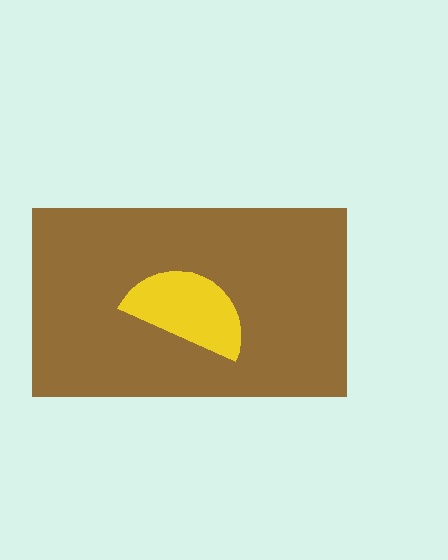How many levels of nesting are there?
2.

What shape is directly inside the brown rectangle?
The yellow semicircle.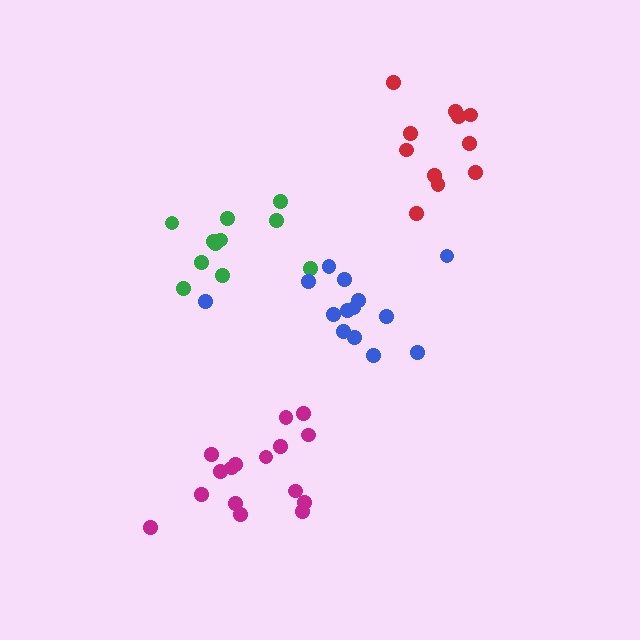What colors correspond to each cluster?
The clusters are colored: magenta, red, green, blue.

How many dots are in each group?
Group 1: 16 dots, Group 2: 11 dots, Group 3: 11 dots, Group 4: 14 dots (52 total).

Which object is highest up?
The red cluster is topmost.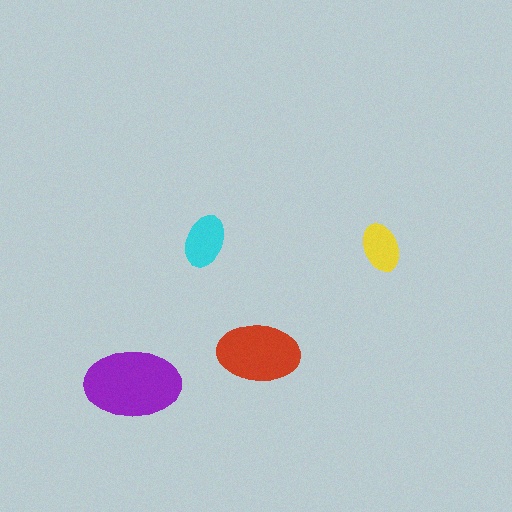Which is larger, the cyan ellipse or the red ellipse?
The red one.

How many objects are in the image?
There are 4 objects in the image.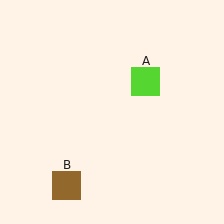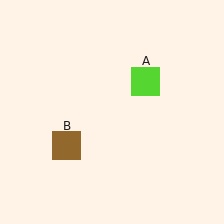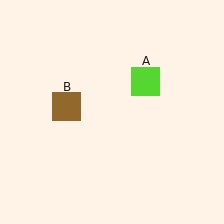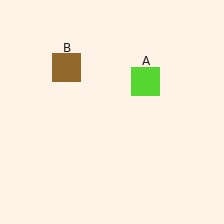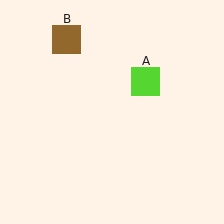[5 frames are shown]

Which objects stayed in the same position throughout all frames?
Lime square (object A) remained stationary.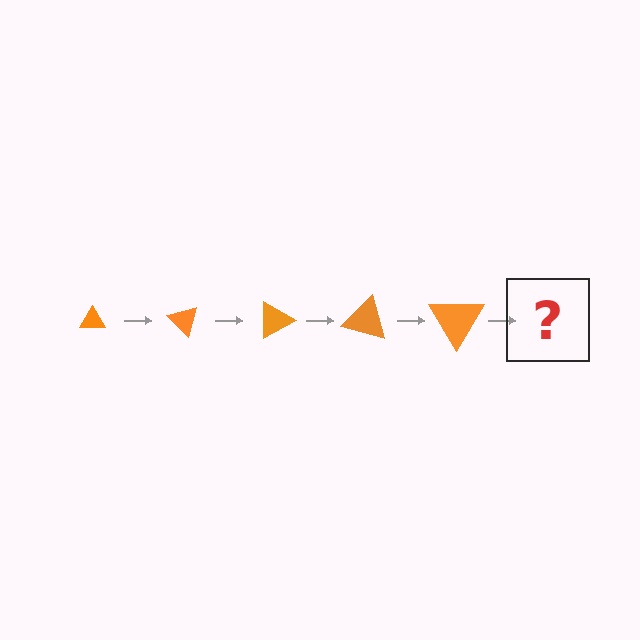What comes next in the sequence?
The next element should be a triangle, larger than the previous one and rotated 225 degrees from the start.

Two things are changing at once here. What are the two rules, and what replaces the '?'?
The two rules are that the triangle grows larger each step and it rotates 45 degrees each step. The '?' should be a triangle, larger than the previous one and rotated 225 degrees from the start.